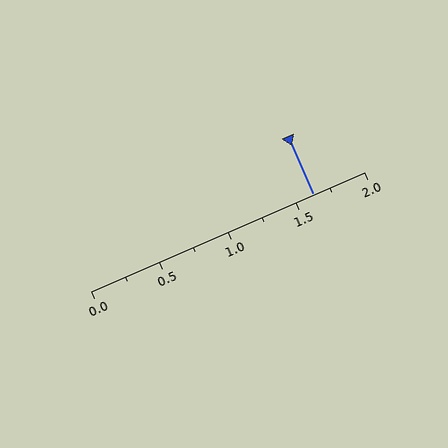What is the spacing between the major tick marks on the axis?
The major ticks are spaced 0.5 apart.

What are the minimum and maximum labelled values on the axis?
The axis runs from 0.0 to 2.0.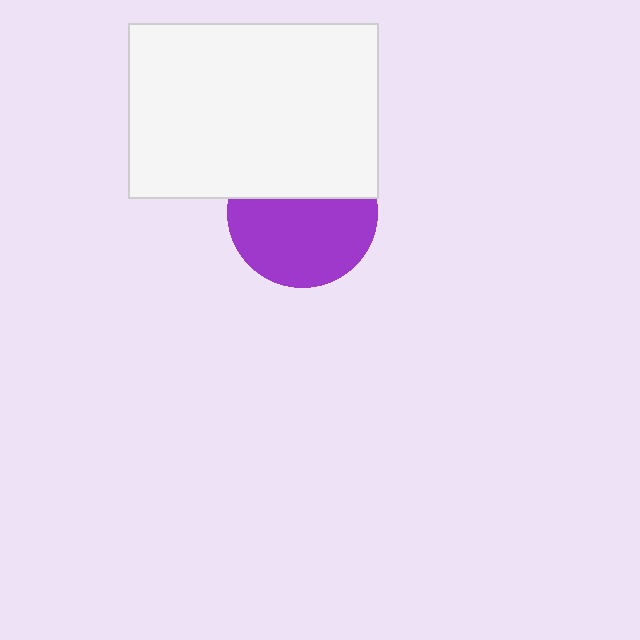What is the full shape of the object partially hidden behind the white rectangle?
The partially hidden object is a purple circle.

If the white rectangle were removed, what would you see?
You would see the complete purple circle.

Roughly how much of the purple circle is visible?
About half of it is visible (roughly 61%).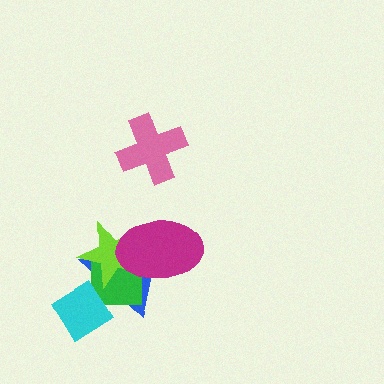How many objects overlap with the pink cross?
0 objects overlap with the pink cross.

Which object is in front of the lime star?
The magenta ellipse is in front of the lime star.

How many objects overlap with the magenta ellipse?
3 objects overlap with the magenta ellipse.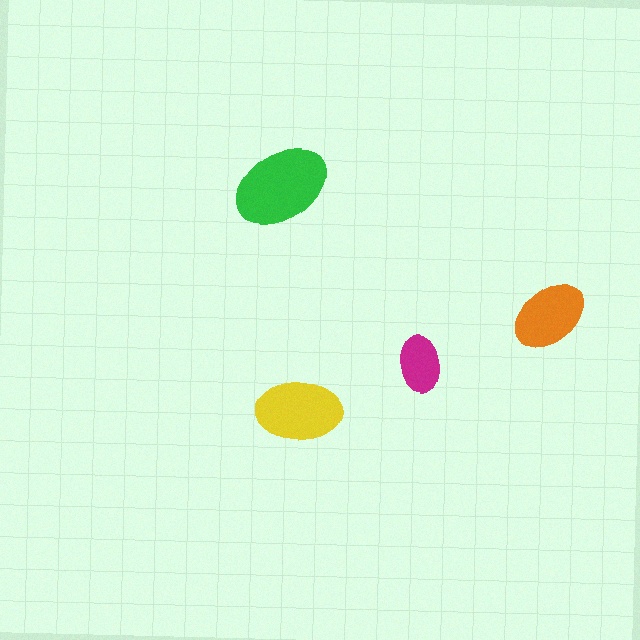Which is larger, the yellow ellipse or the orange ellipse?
The yellow one.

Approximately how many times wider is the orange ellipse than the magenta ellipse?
About 1.5 times wider.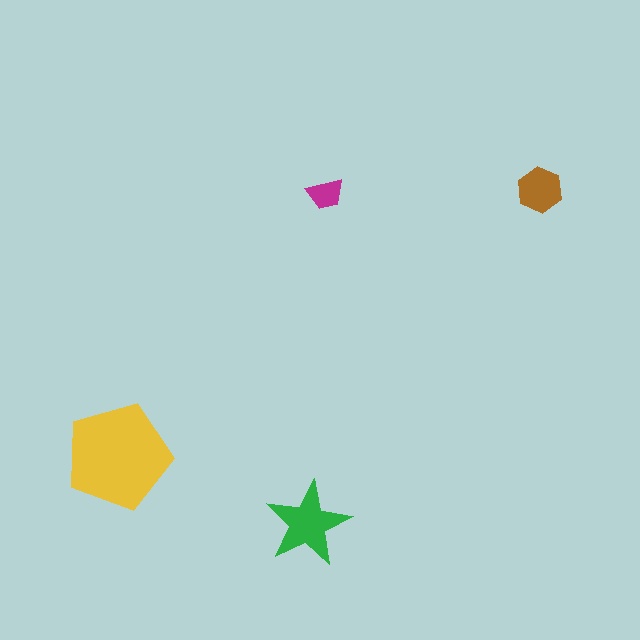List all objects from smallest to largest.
The magenta trapezoid, the brown hexagon, the green star, the yellow pentagon.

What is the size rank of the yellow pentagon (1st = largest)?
1st.